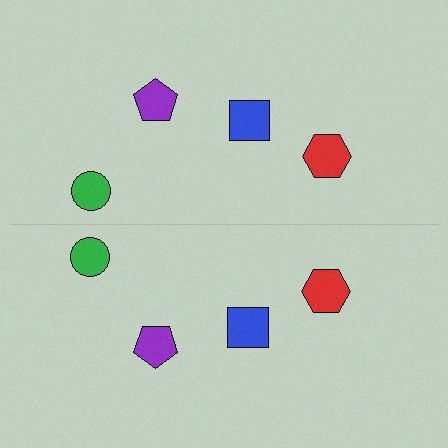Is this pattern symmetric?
Yes, this pattern has bilateral (reflection) symmetry.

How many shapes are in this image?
There are 8 shapes in this image.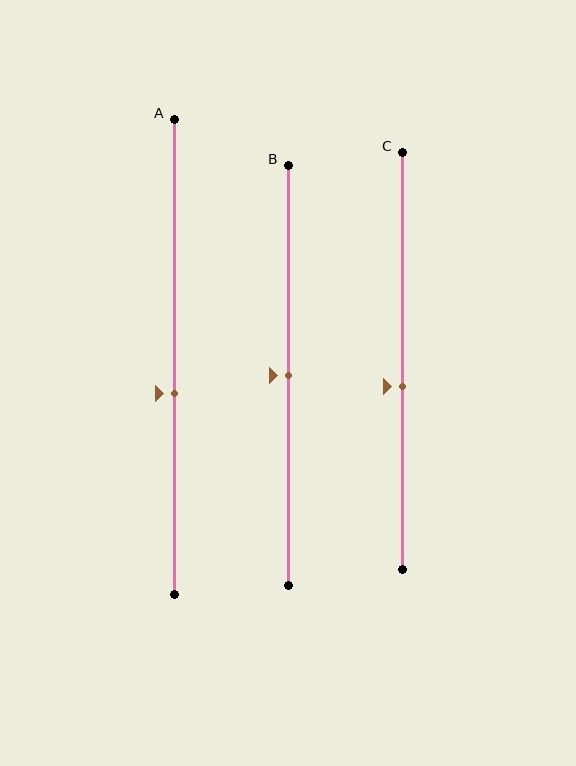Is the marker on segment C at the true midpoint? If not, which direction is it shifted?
No, the marker on segment C is shifted downward by about 6% of the segment length.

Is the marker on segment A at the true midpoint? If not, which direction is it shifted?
No, the marker on segment A is shifted downward by about 8% of the segment length.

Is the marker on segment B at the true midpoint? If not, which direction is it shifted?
Yes, the marker on segment B is at the true midpoint.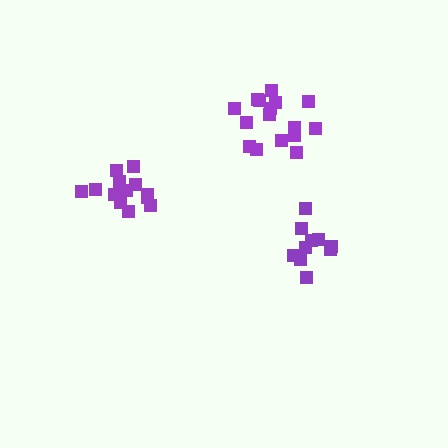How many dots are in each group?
Group 1: 16 dots, Group 2: 15 dots, Group 3: 10 dots (41 total).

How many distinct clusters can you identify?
There are 3 distinct clusters.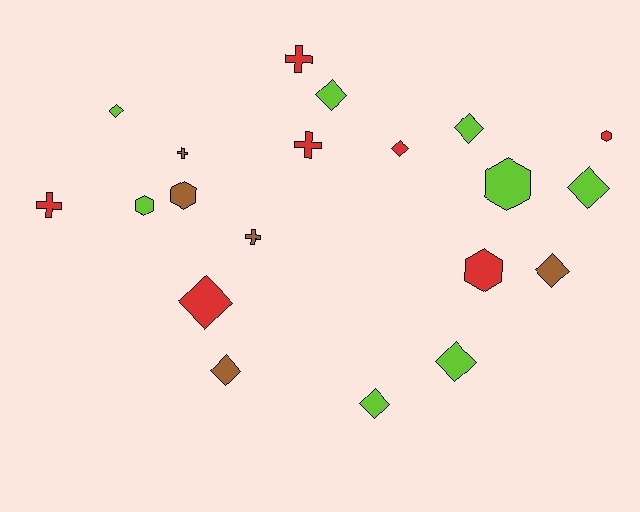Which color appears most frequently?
Lime, with 8 objects.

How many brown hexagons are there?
There is 1 brown hexagon.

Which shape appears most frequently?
Diamond, with 10 objects.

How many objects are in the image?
There are 20 objects.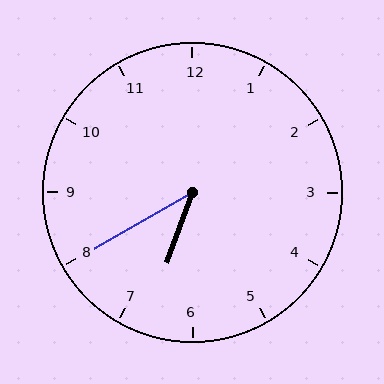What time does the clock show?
6:40.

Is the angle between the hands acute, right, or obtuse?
It is acute.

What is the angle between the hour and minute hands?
Approximately 40 degrees.